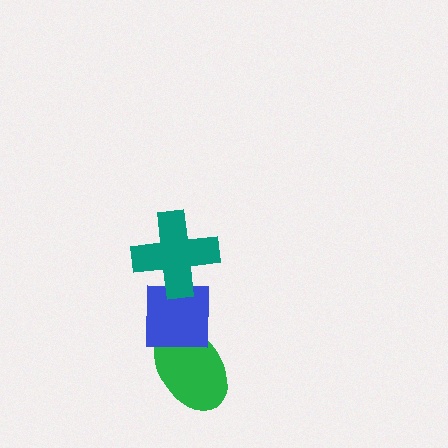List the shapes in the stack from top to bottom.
From top to bottom: the teal cross, the blue square, the green ellipse.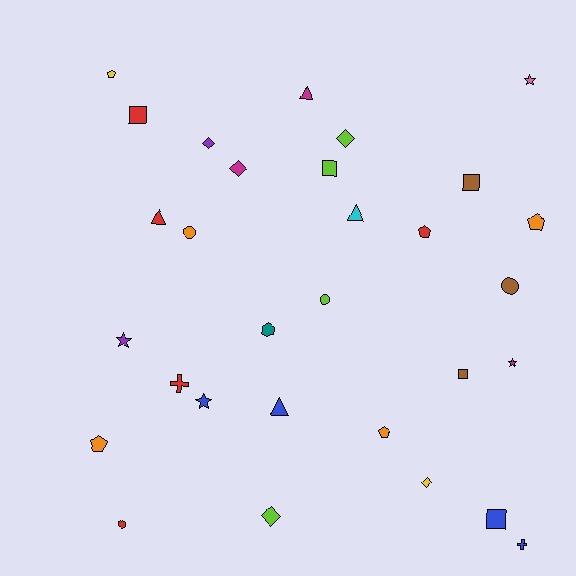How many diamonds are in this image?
There are 5 diamonds.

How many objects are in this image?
There are 30 objects.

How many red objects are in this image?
There are 5 red objects.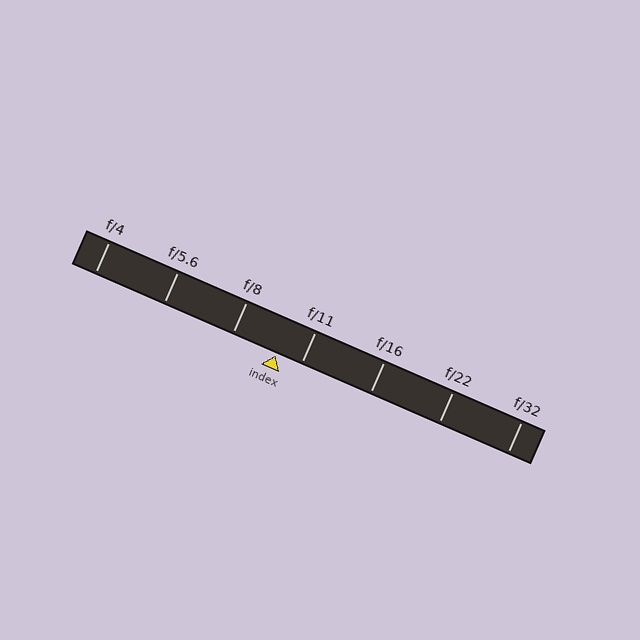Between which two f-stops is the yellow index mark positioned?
The index mark is between f/8 and f/11.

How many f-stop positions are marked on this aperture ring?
There are 7 f-stop positions marked.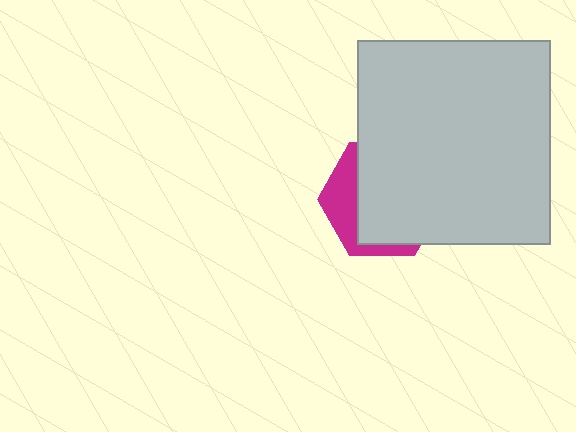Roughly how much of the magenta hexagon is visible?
A small part of it is visible (roughly 30%).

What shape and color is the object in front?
The object in front is a light gray rectangle.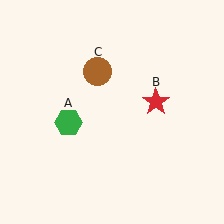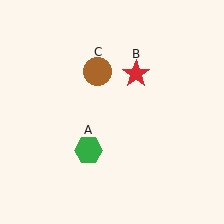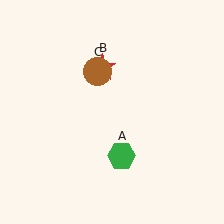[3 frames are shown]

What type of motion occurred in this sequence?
The green hexagon (object A), red star (object B) rotated counterclockwise around the center of the scene.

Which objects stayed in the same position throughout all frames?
Brown circle (object C) remained stationary.